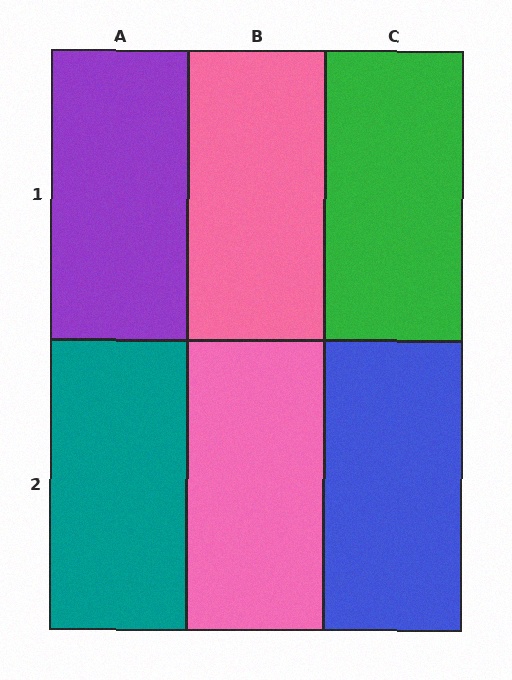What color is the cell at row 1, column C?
Green.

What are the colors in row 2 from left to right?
Teal, pink, blue.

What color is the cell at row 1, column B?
Pink.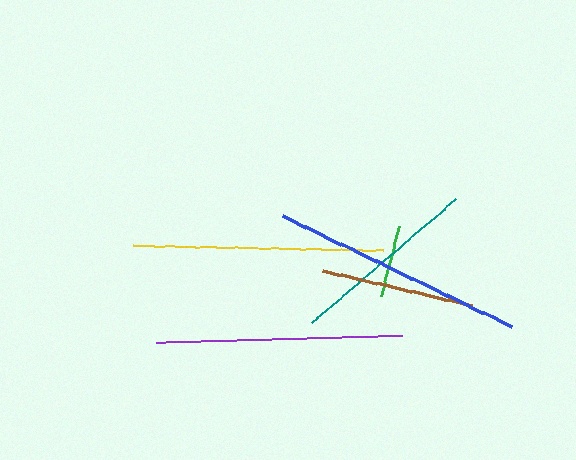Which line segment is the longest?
The blue line is the longest at approximately 255 pixels.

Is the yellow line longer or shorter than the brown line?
The yellow line is longer than the brown line.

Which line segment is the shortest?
The green line is the shortest at approximately 72 pixels.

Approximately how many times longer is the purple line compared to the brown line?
The purple line is approximately 1.6 times the length of the brown line.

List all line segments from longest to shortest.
From longest to shortest: blue, yellow, purple, teal, brown, green.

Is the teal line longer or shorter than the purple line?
The purple line is longer than the teal line.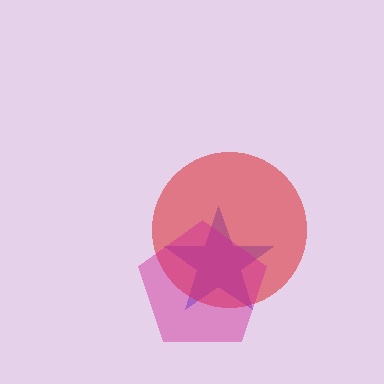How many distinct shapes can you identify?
There are 3 distinct shapes: a blue star, a red circle, a magenta pentagon.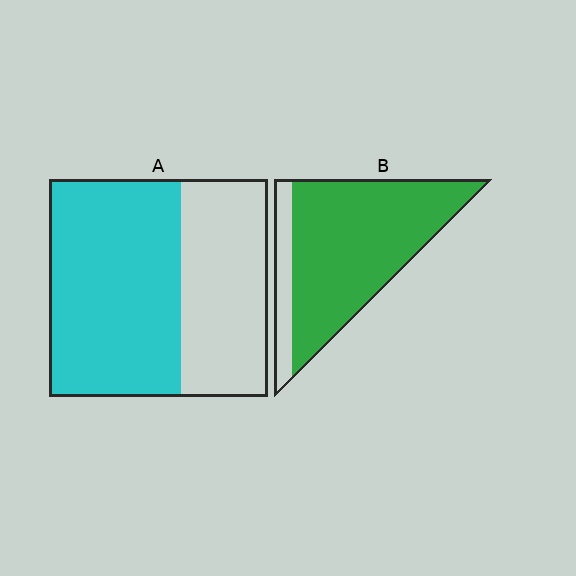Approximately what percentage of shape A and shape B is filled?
A is approximately 60% and B is approximately 85%.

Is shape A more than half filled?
Yes.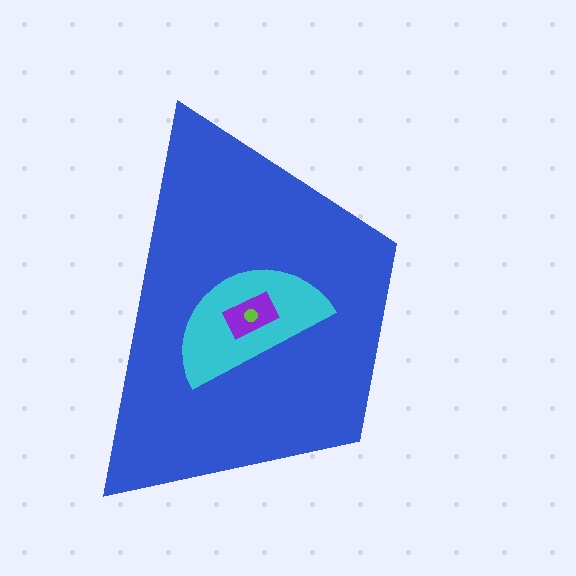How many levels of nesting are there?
4.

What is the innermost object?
The lime circle.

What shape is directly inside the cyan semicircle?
The purple rectangle.